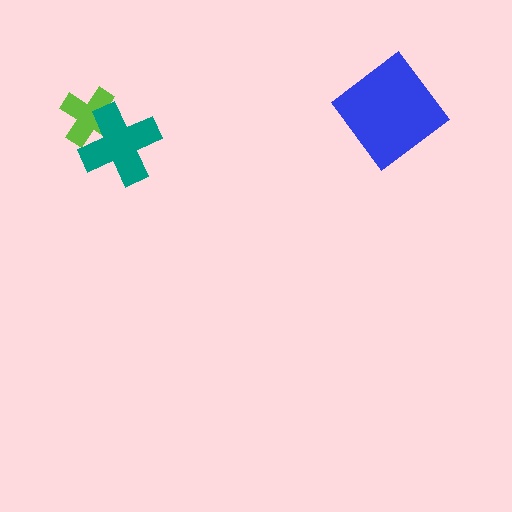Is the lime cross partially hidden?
Yes, it is partially covered by another shape.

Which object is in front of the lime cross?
The teal cross is in front of the lime cross.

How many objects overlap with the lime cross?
1 object overlaps with the lime cross.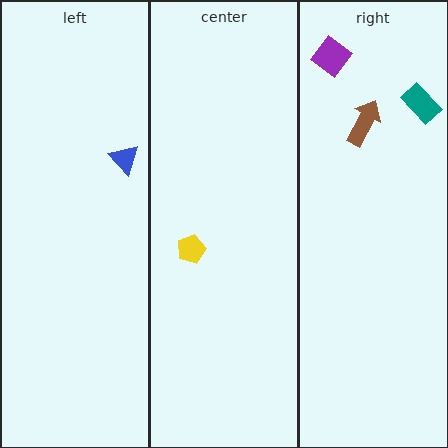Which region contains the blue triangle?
The left region.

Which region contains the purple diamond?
The right region.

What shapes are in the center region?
The yellow pentagon.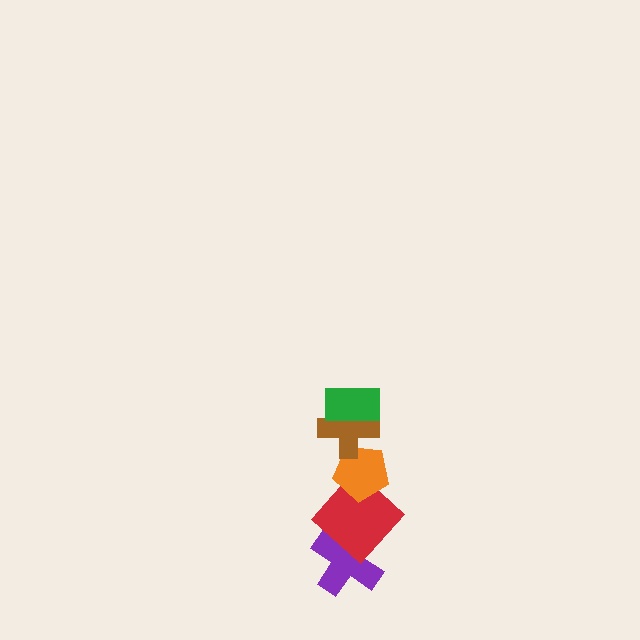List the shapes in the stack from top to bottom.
From top to bottom: the green rectangle, the brown cross, the orange pentagon, the red diamond, the purple cross.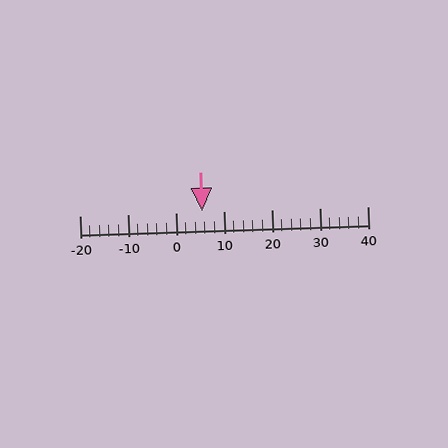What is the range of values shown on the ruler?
The ruler shows values from -20 to 40.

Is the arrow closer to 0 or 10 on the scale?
The arrow is closer to 10.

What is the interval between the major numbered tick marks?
The major tick marks are spaced 10 units apart.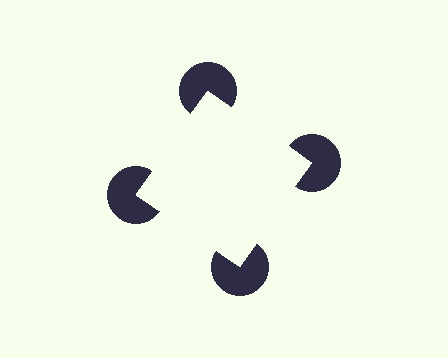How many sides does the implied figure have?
4 sides.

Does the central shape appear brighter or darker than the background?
It typically appears slightly brighter than the background, even though no actual brightness change is drawn.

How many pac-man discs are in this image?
There are 4 — one at each vertex of the illusory square.